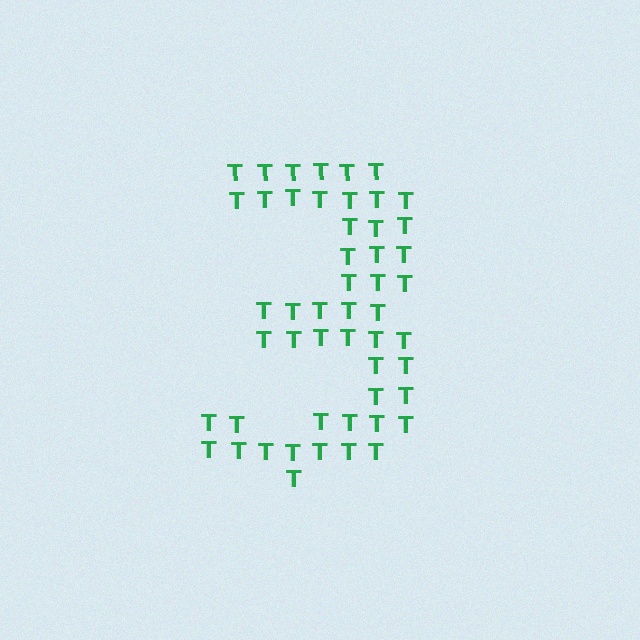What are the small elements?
The small elements are letter T's.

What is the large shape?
The large shape is the digit 3.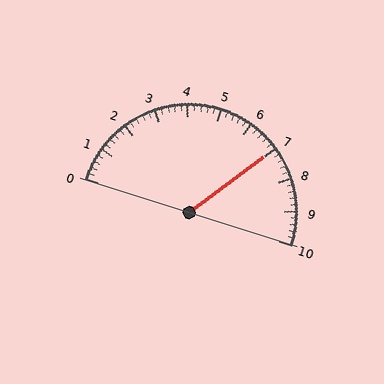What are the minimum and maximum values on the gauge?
The gauge ranges from 0 to 10.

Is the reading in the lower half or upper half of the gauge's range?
The reading is in the upper half of the range (0 to 10).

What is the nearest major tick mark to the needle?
The nearest major tick mark is 7.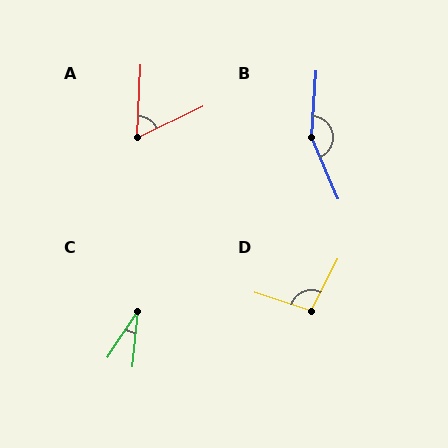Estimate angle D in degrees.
Approximately 99 degrees.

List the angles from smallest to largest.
C (28°), A (61°), D (99°), B (153°).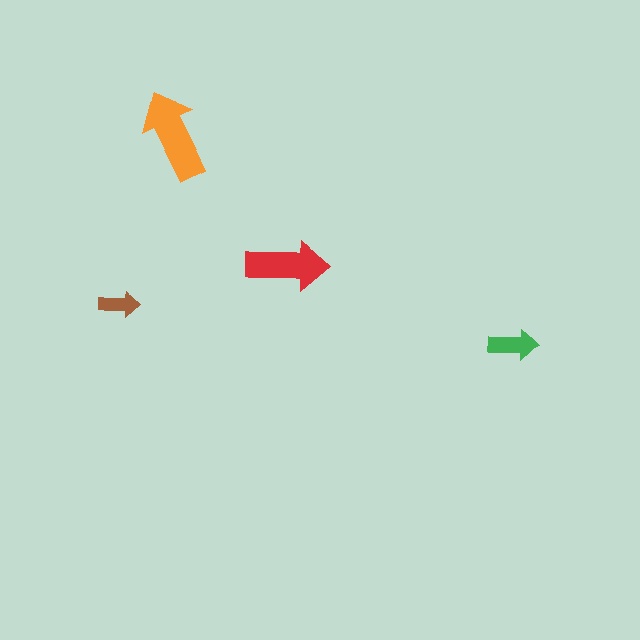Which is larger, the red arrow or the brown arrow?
The red one.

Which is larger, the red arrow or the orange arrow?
The orange one.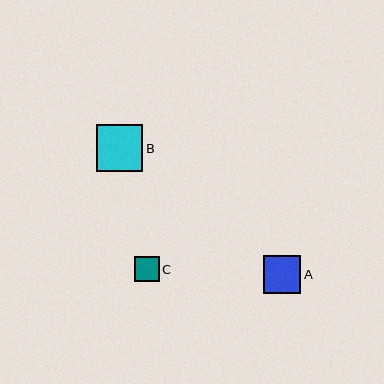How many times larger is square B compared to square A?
Square B is approximately 1.2 times the size of square A.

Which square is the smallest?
Square C is the smallest with a size of approximately 25 pixels.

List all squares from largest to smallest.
From largest to smallest: B, A, C.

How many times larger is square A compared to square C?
Square A is approximately 1.5 times the size of square C.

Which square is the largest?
Square B is the largest with a size of approximately 47 pixels.